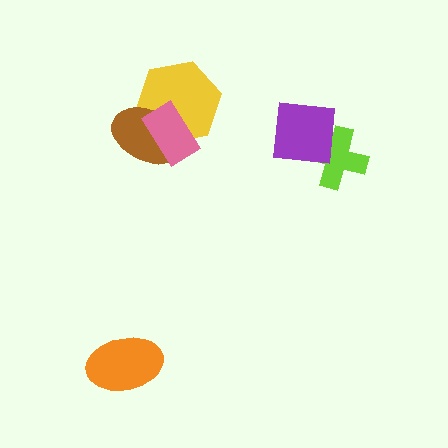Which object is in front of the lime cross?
The purple square is in front of the lime cross.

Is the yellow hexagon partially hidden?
Yes, it is partially covered by another shape.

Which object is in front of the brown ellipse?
The pink rectangle is in front of the brown ellipse.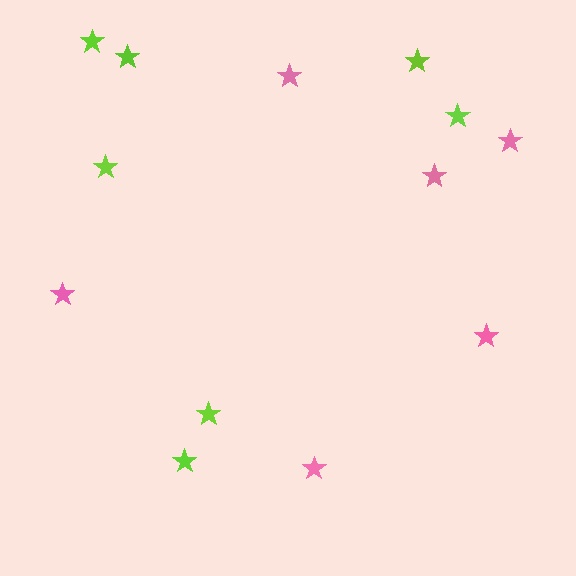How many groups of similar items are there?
There are 2 groups: one group of lime stars (7) and one group of pink stars (6).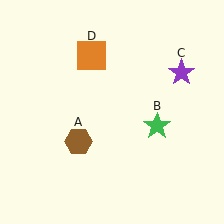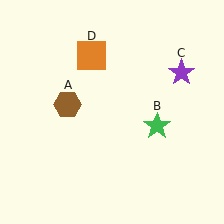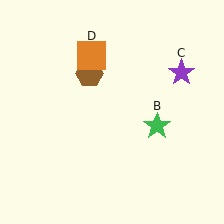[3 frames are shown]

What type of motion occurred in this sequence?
The brown hexagon (object A) rotated clockwise around the center of the scene.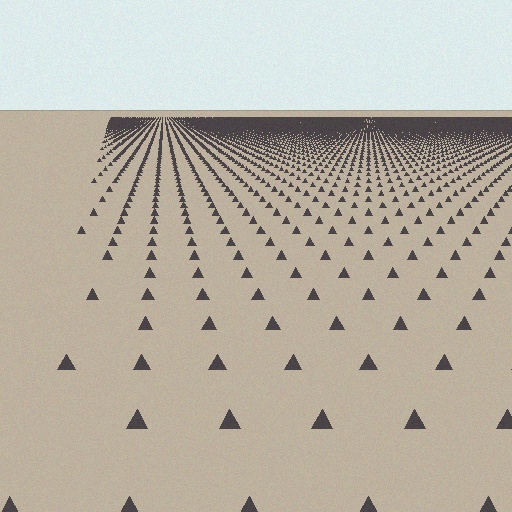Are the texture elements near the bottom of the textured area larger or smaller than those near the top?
Larger. Near the bottom, elements are closer to the viewer and appear at a bigger on-screen size.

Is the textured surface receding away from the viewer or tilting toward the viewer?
The surface is receding away from the viewer. Texture elements get smaller and denser toward the top.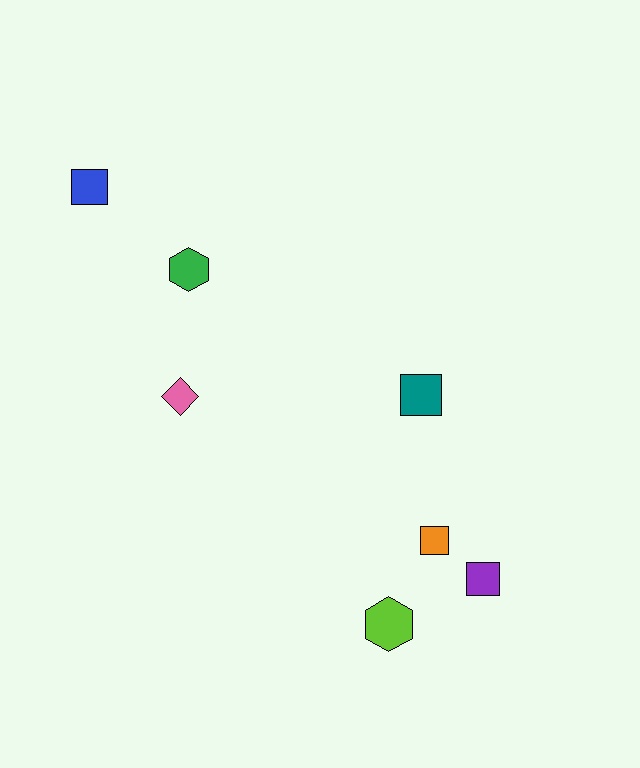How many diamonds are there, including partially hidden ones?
There is 1 diamond.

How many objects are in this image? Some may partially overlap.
There are 7 objects.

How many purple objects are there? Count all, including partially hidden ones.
There is 1 purple object.